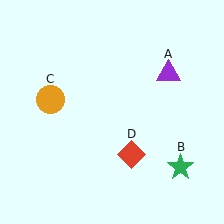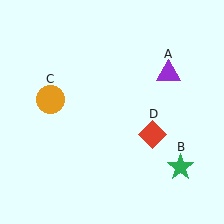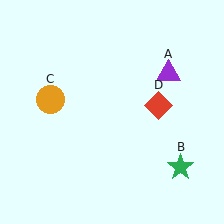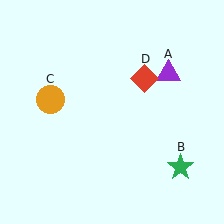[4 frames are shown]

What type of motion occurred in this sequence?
The red diamond (object D) rotated counterclockwise around the center of the scene.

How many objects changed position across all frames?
1 object changed position: red diamond (object D).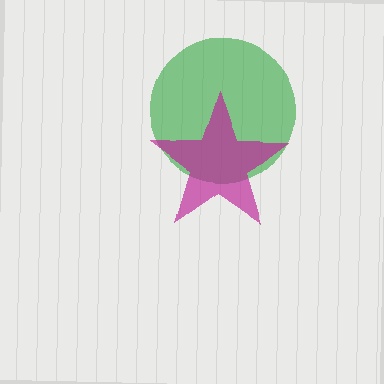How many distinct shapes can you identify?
There are 2 distinct shapes: a green circle, a magenta star.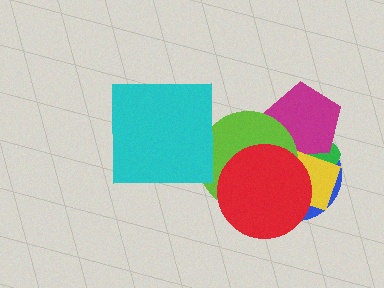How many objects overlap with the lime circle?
5 objects overlap with the lime circle.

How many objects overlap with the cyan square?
0 objects overlap with the cyan square.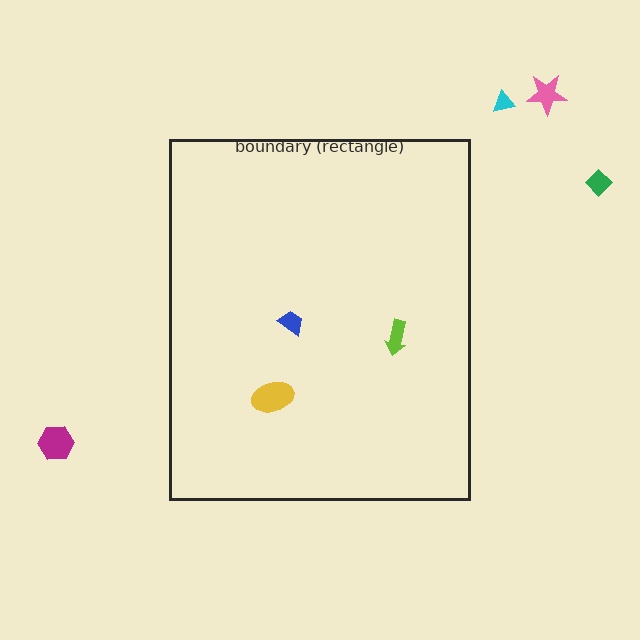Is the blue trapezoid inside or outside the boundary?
Inside.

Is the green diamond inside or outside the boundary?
Outside.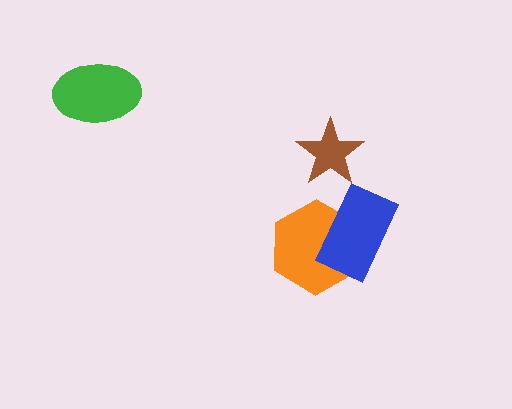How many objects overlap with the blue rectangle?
1 object overlaps with the blue rectangle.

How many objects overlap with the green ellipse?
0 objects overlap with the green ellipse.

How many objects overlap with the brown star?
0 objects overlap with the brown star.